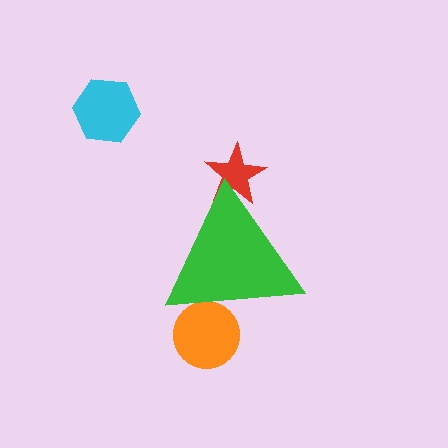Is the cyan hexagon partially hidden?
No, the cyan hexagon is fully visible.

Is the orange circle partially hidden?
Yes, the orange circle is partially hidden behind the green triangle.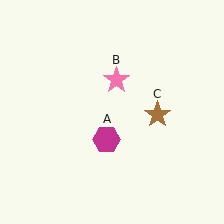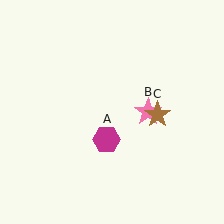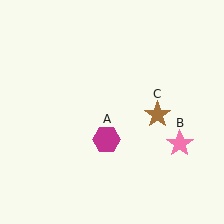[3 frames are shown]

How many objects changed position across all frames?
1 object changed position: pink star (object B).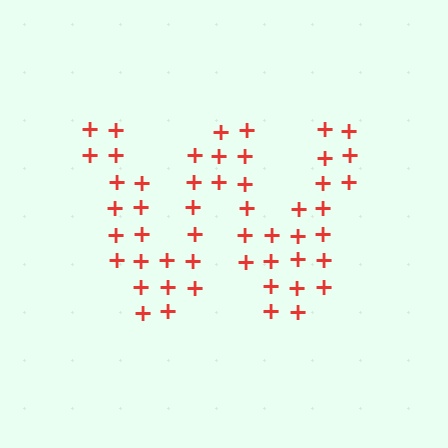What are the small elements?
The small elements are plus signs.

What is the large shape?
The large shape is the letter W.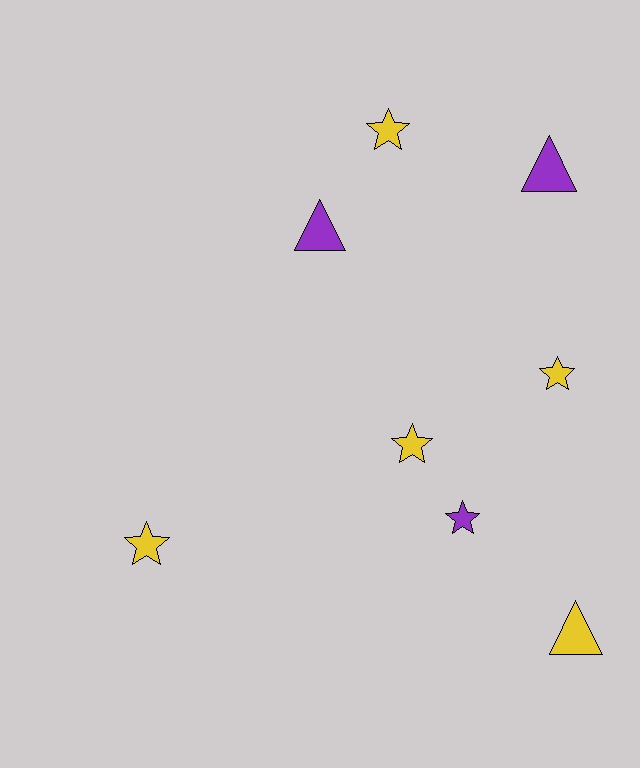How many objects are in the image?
There are 8 objects.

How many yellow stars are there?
There are 4 yellow stars.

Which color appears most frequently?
Yellow, with 5 objects.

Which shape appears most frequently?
Star, with 5 objects.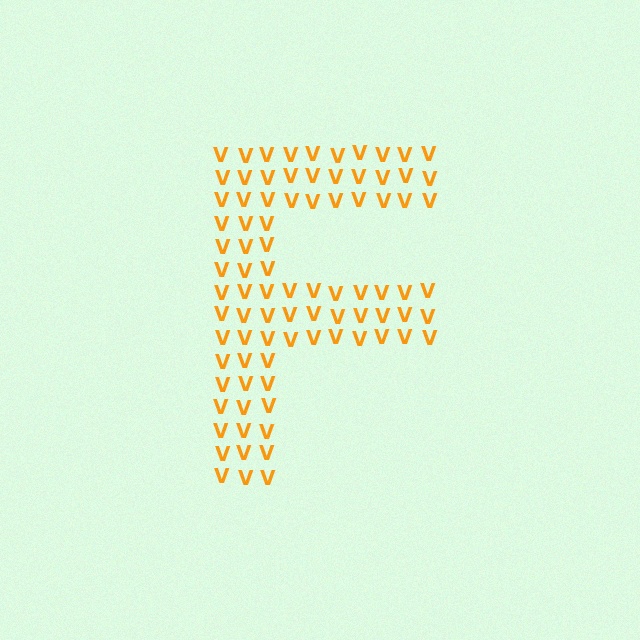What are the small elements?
The small elements are letter V's.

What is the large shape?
The large shape is the letter F.